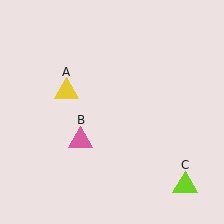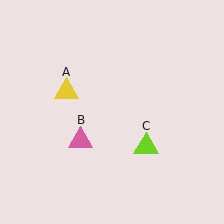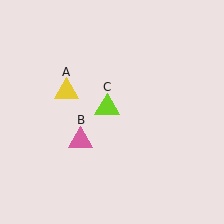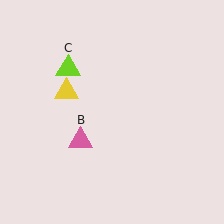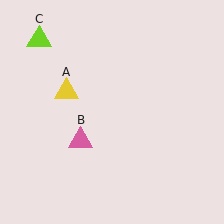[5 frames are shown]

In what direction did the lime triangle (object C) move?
The lime triangle (object C) moved up and to the left.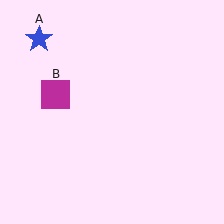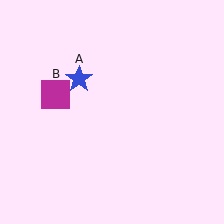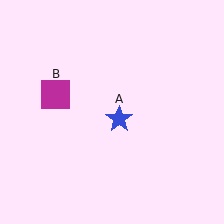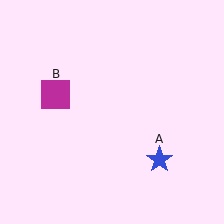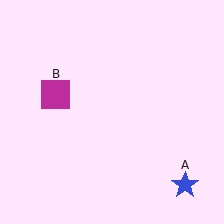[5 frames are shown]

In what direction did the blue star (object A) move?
The blue star (object A) moved down and to the right.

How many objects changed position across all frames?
1 object changed position: blue star (object A).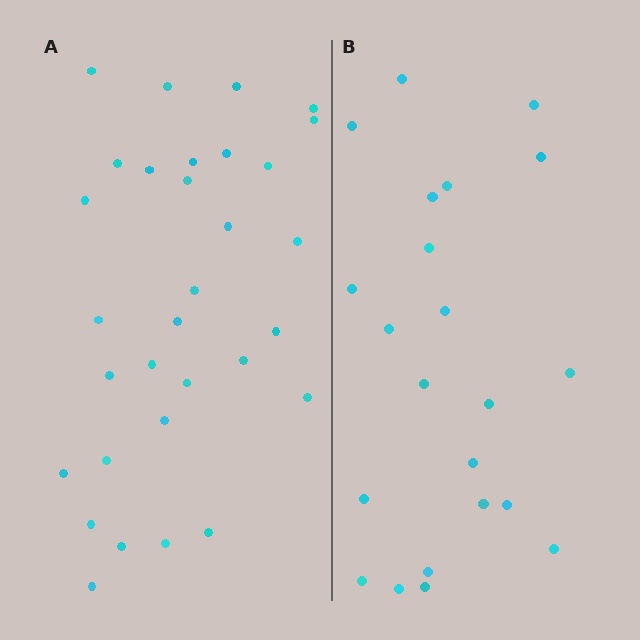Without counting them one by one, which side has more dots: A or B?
Region A (the left region) has more dots.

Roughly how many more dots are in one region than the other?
Region A has roughly 8 or so more dots than region B.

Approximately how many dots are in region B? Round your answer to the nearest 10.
About 20 dots. (The exact count is 22, which rounds to 20.)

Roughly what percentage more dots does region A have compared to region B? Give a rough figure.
About 40% more.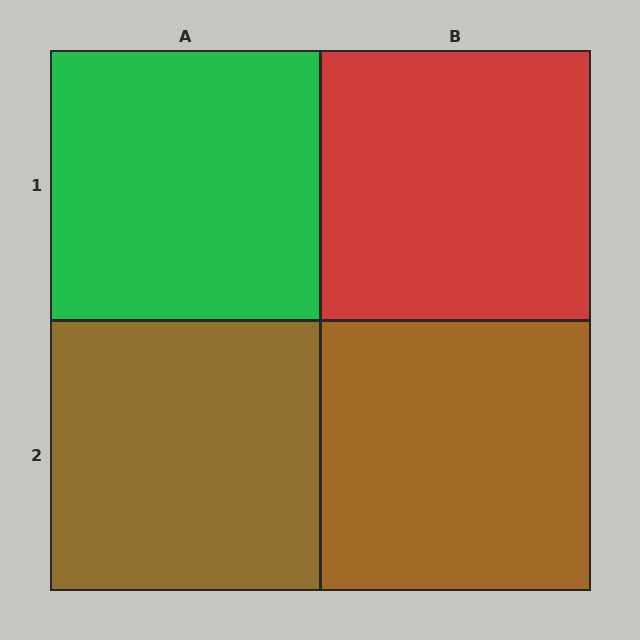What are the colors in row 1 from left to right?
Green, red.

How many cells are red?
1 cell is red.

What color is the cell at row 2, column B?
Brown.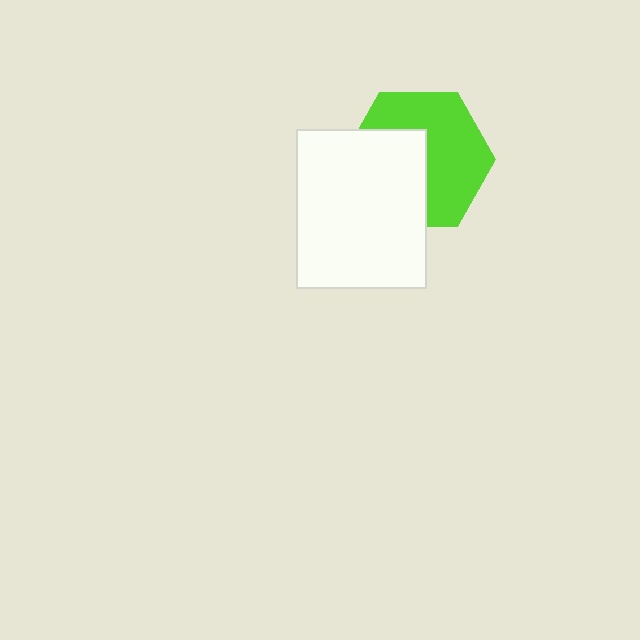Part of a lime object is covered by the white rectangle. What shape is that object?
It is a hexagon.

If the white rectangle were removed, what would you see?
You would see the complete lime hexagon.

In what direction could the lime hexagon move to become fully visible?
The lime hexagon could move toward the upper-right. That would shift it out from behind the white rectangle entirely.